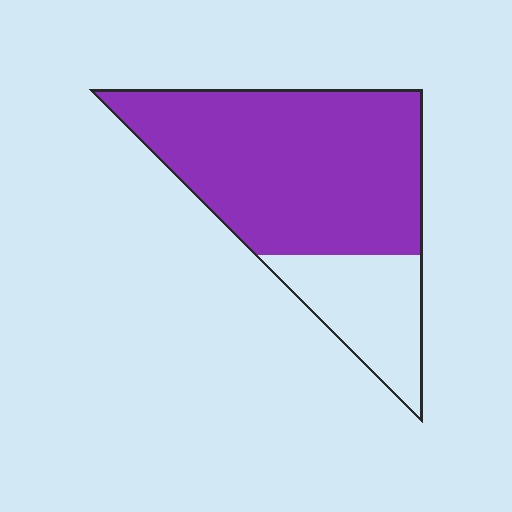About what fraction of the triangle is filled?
About three quarters (3/4).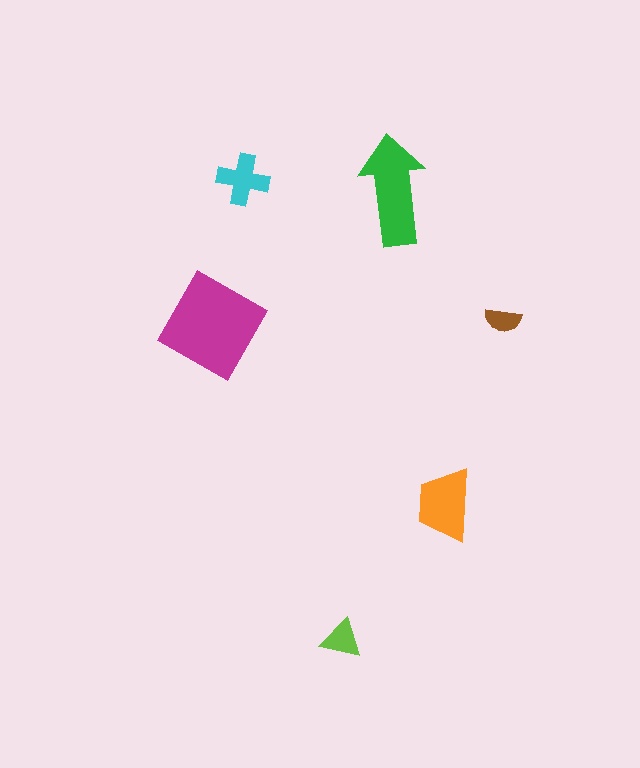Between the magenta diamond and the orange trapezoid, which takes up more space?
The magenta diamond.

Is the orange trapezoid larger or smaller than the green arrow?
Smaller.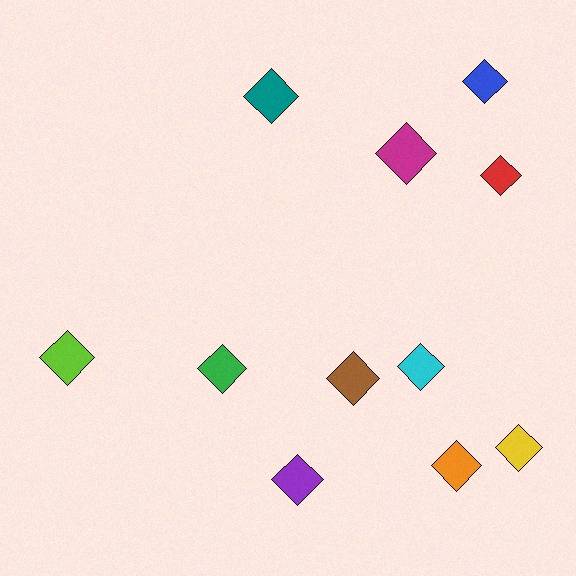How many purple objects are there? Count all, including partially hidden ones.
There is 1 purple object.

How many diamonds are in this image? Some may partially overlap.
There are 11 diamonds.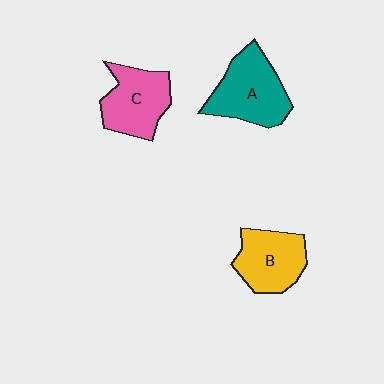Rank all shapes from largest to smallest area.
From largest to smallest: A (teal), C (pink), B (yellow).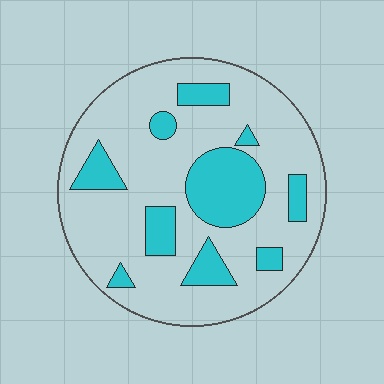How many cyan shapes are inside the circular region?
10.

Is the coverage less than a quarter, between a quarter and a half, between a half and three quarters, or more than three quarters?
Less than a quarter.